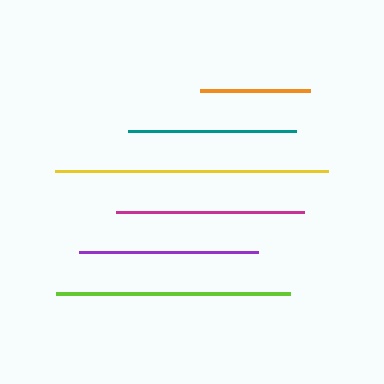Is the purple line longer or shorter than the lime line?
The lime line is longer than the purple line.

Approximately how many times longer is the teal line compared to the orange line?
The teal line is approximately 1.5 times the length of the orange line.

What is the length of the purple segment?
The purple segment is approximately 180 pixels long.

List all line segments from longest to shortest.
From longest to shortest: yellow, lime, magenta, purple, teal, orange.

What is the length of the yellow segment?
The yellow segment is approximately 272 pixels long.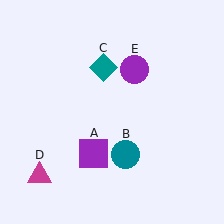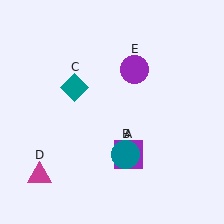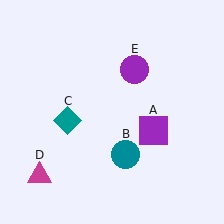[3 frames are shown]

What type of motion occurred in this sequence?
The purple square (object A), teal diamond (object C) rotated counterclockwise around the center of the scene.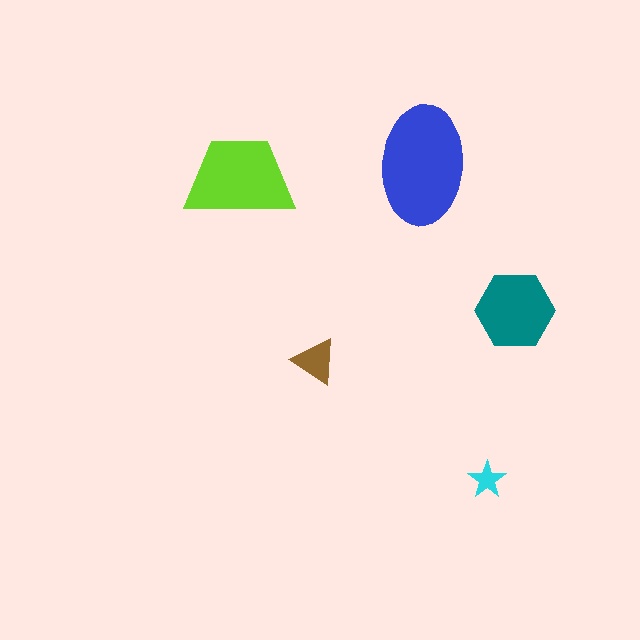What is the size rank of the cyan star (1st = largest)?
5th.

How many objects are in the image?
There are 5 objects in the image.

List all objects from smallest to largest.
The cyan star, the brown triangle, the teal hexagon, the lime trapezoid, the blue ellipse.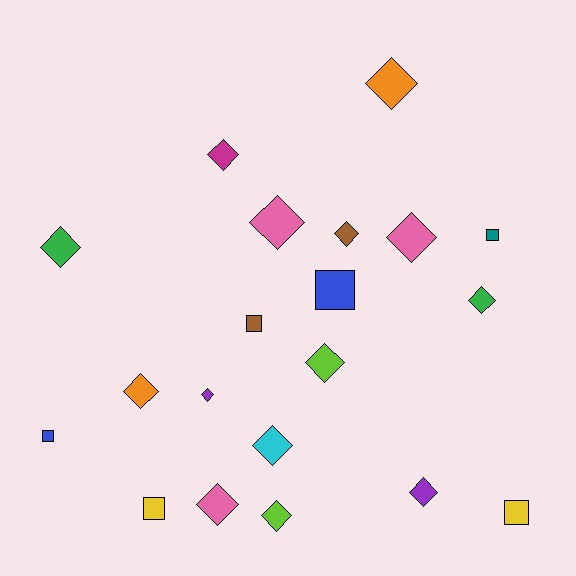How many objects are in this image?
There are 20 objects.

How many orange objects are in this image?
There are 2 orange objects.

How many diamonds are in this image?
There are 14 diamonds.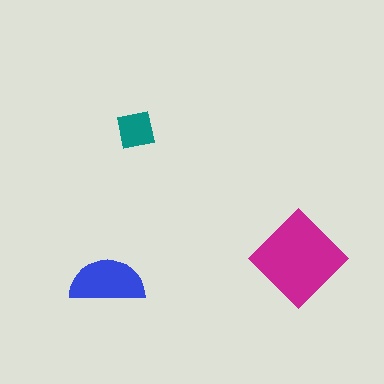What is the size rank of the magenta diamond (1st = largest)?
1st.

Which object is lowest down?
The blue semicircle is bottommost.